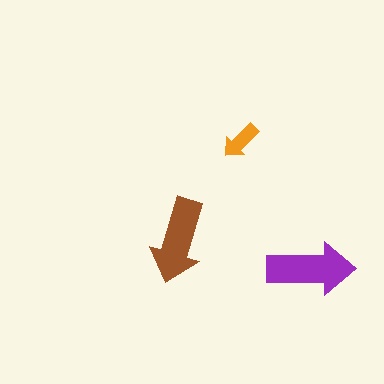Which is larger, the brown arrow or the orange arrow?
The brown one.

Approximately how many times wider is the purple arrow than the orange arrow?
About 2 times wider.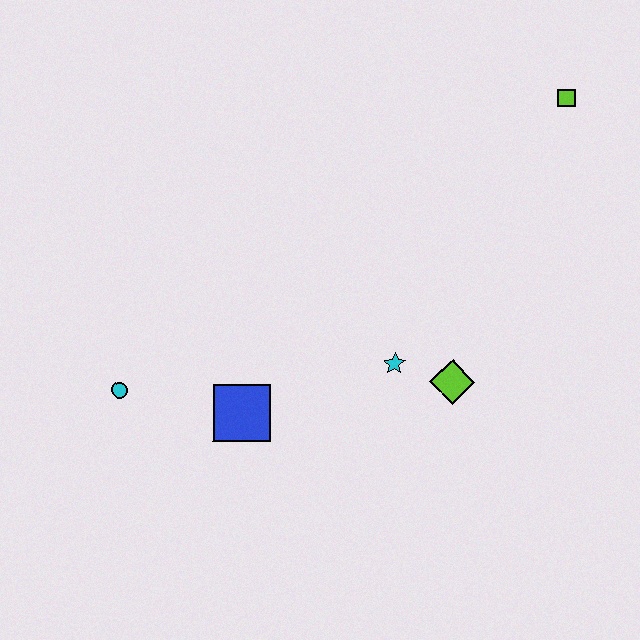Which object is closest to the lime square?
The lime diamond is closest to the lime square.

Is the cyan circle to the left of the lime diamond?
Yes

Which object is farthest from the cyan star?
The lime square is farthest from the cyan star.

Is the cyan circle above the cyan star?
No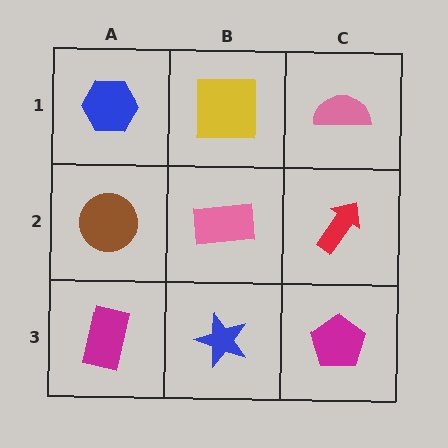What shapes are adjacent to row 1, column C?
A red arrow (row 2, column C), a yellow square (row 1, column B).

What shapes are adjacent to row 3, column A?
A brown circle (row 2, column A), a blue star (row 3, column B).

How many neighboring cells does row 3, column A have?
2.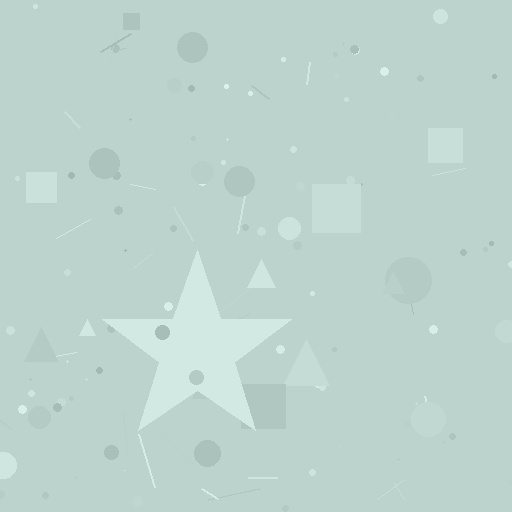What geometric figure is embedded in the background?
A star is embedded in the background.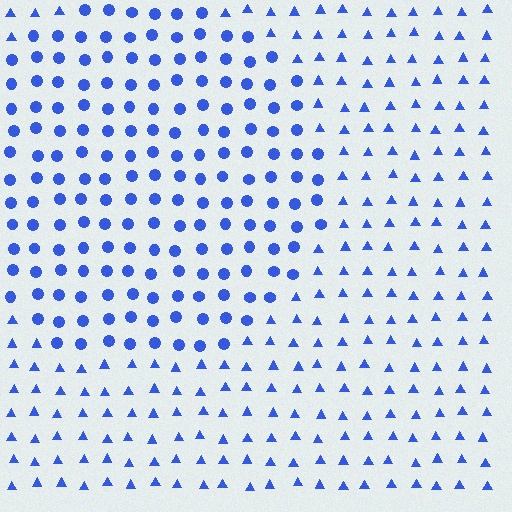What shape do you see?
I see a circle.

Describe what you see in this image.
The image is filled with small blue elements arranged in a uniform grid. A circle-shaped region contains circles, while the surrounding area contains triangles. The boundary is defined purely by the change in element shape.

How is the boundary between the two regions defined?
The boundary is defined by a change in element shape: circles inside vs. triangles outside. All elements share the same color and spacing.